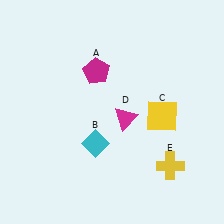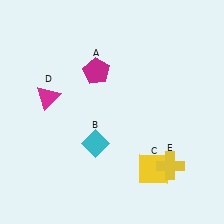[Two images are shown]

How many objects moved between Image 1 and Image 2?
2 objects moved between the two images.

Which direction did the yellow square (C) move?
The yellow square (C) moved down.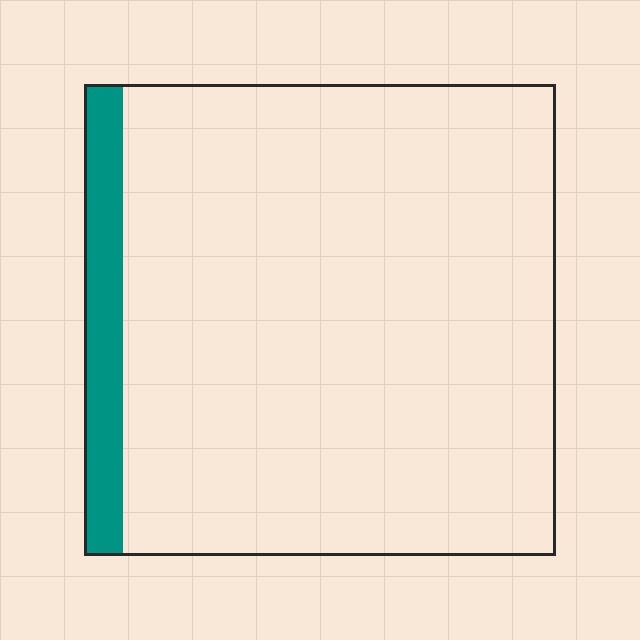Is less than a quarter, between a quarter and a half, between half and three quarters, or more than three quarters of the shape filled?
Less than a quarter.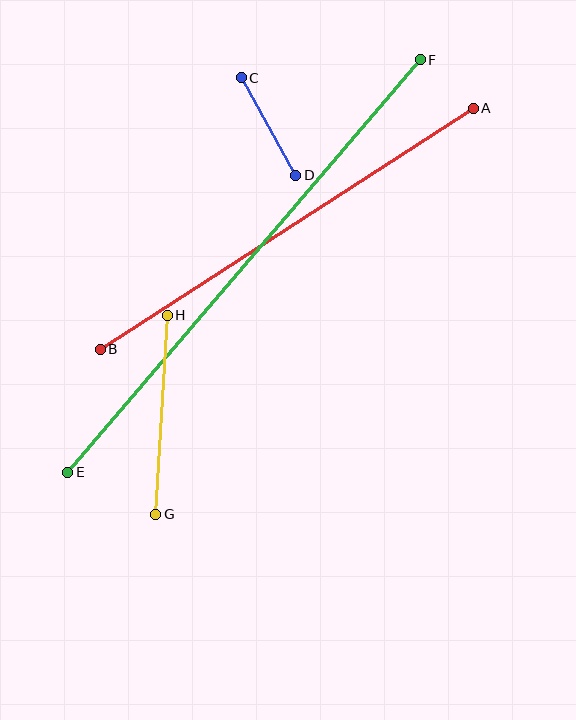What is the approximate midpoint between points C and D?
The midpoint is at approximately (268, 127) pixels.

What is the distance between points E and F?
The distance is approximately 542 pixels.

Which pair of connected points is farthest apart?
Points E and F are farthest apart.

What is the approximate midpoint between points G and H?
The midpoint is at approximately (161, 415) pixels.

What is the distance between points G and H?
The distance is approximately 199 pixels.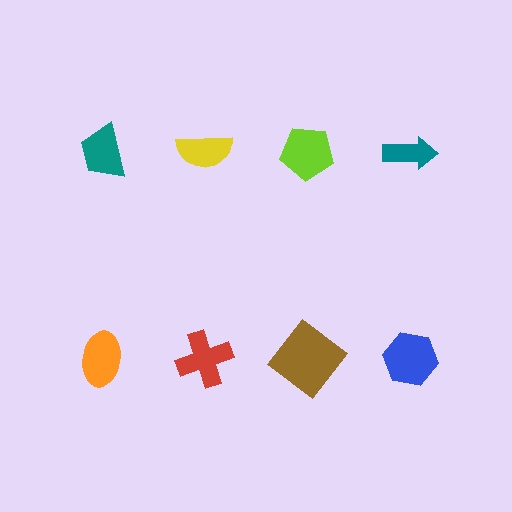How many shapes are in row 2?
4 shapes.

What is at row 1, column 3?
A lime pentagon.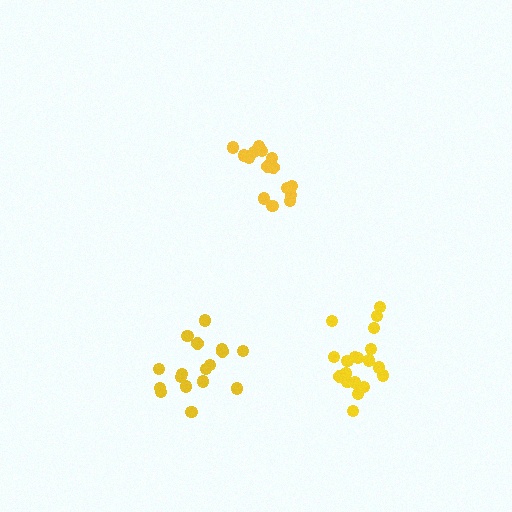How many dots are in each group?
Group 1: 15 dots, Group 2: 19 dots, Group 3: 18 dots (52 total).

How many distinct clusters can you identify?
There are 3 distinct clusters.